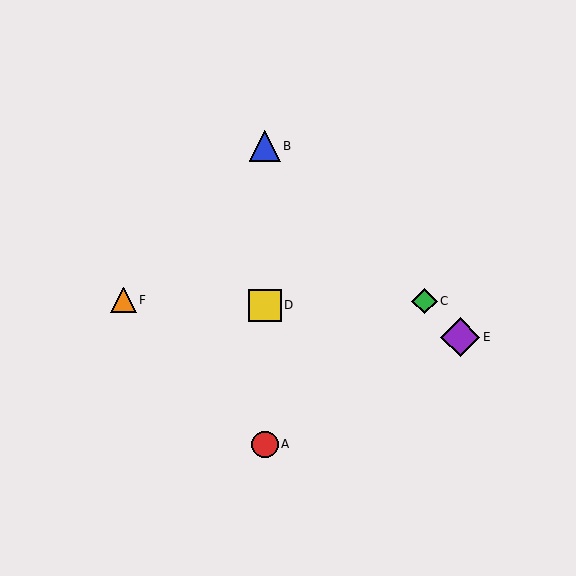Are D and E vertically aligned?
No, D is at x≈265 and E is at x≈460.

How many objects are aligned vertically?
3 objects (A, B, D) are aligned vertically.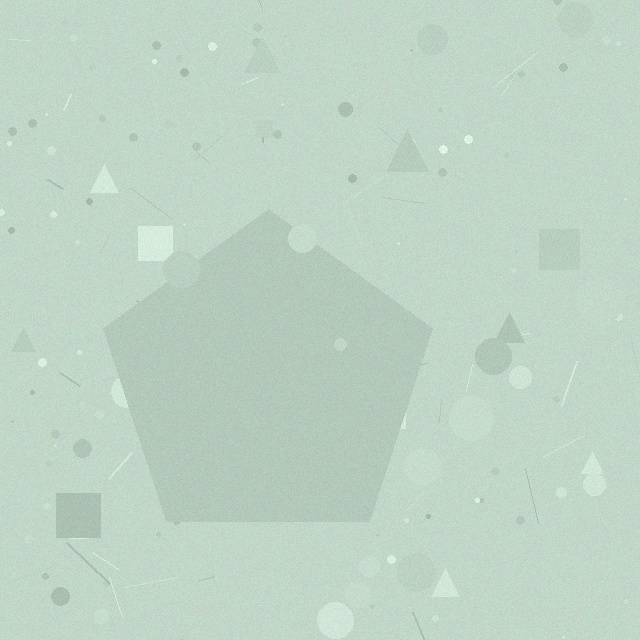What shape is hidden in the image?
A pentagon is hidden in the image.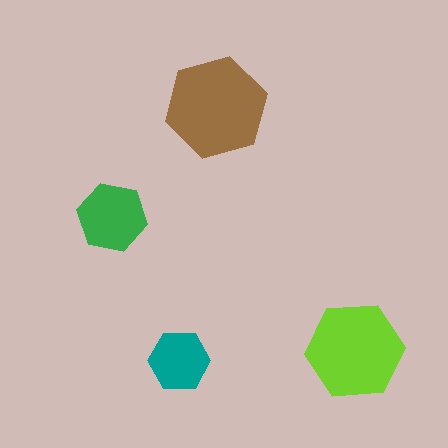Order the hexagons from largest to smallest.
the brown one, the lime one, the green one, the teal one.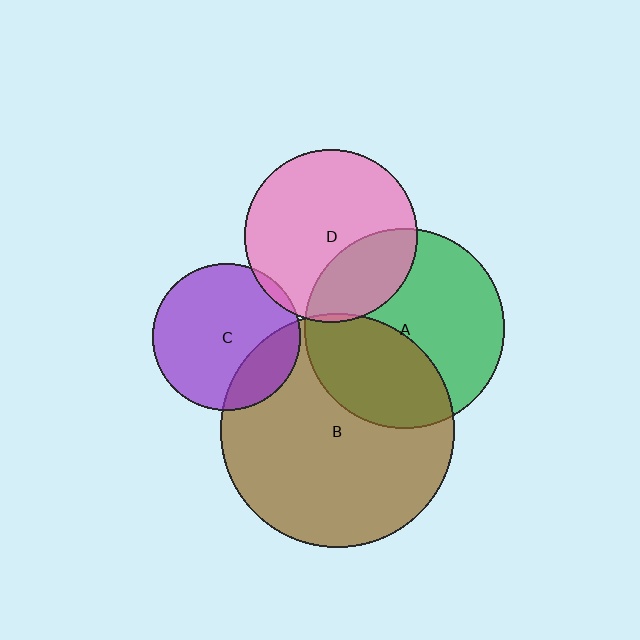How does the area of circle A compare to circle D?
Approximately 1.3 times.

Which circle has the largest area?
Circle B (brown).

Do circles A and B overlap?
Yes.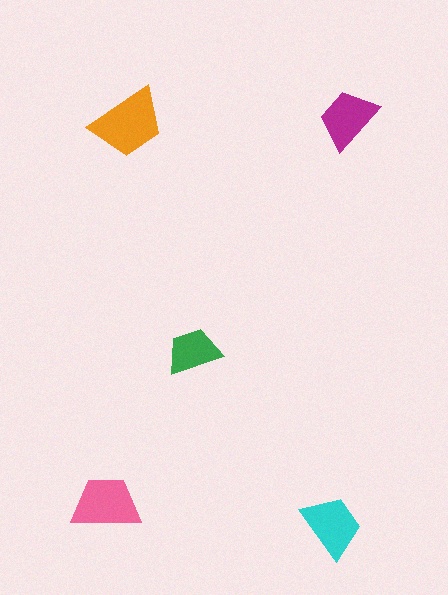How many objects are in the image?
There are 5 objects in the image.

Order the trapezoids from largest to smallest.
the orange one, the pink one, the cyan one, the magenta one, the green one.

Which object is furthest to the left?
The pink trapezoid is leftmost.